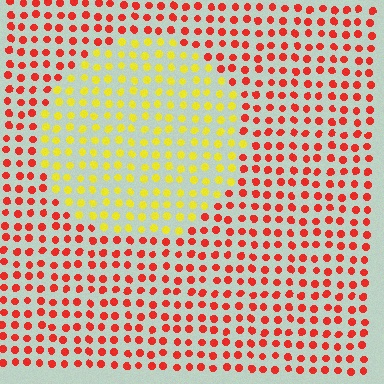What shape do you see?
I see a circle.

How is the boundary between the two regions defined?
The boundary is defined purely by a slight shift in hue (about 58 degrees). Spacing, size, and orientation are identical on both sides.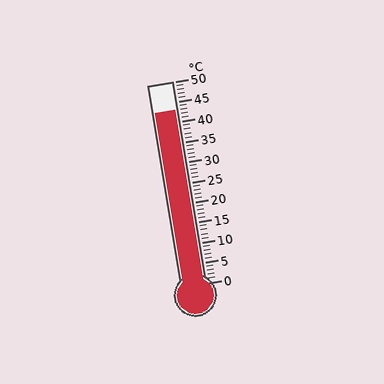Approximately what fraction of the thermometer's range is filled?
The thermometer is filled to approximately 85% of its range.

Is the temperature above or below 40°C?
The temperature is above 40°C.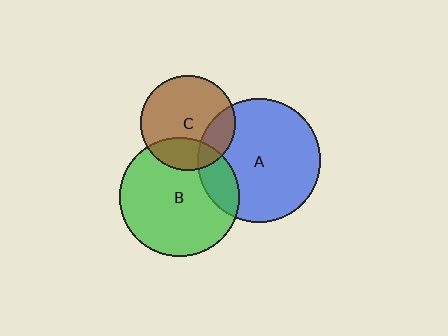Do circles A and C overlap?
Yes.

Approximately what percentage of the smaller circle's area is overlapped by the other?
Approximately 20%.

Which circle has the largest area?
Circle A (blue).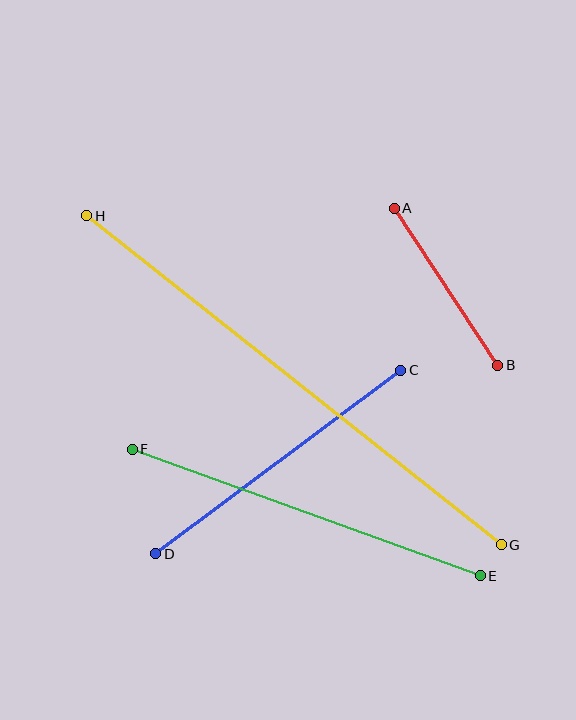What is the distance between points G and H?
The distance is approximately 529 pixels.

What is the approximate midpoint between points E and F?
The midpoint is at approximately (306, 513) pixels.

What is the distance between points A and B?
The distance is approximately 188 pixels.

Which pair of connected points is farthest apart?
Points G and H are farthest apart.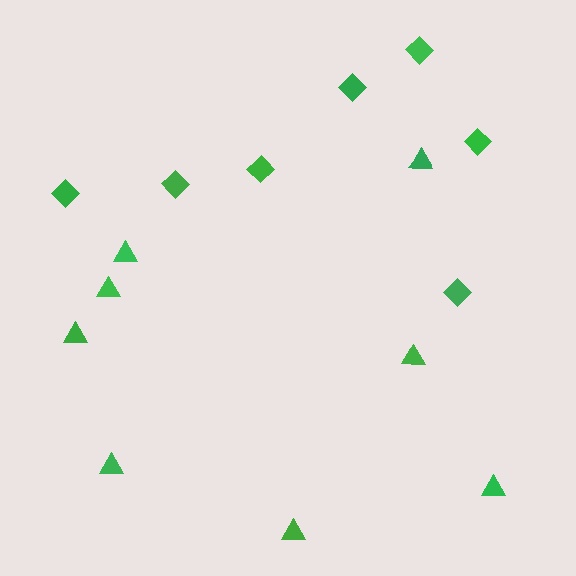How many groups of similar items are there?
There are 2 groups: one group of triangles (8) and one group of diamonds (7).